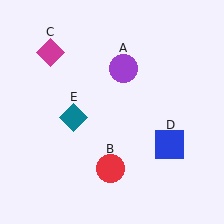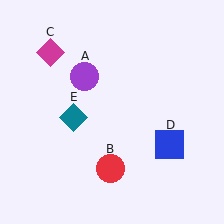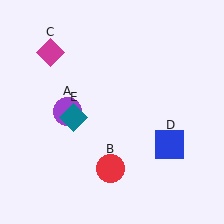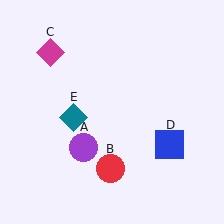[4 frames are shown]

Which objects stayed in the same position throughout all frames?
Red circle (object B) and magenta diamond (object C) and blue square (object D) and teal diamond (object E) remained stationary.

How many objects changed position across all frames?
1 object changed position: purple circle (object A).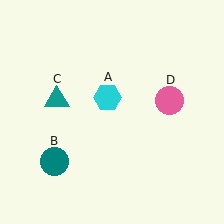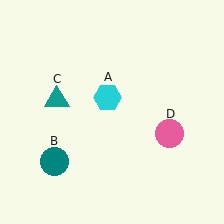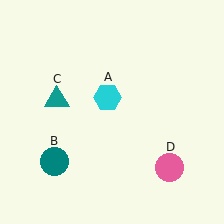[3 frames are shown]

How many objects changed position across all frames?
1 object changed position: pink circle (object D).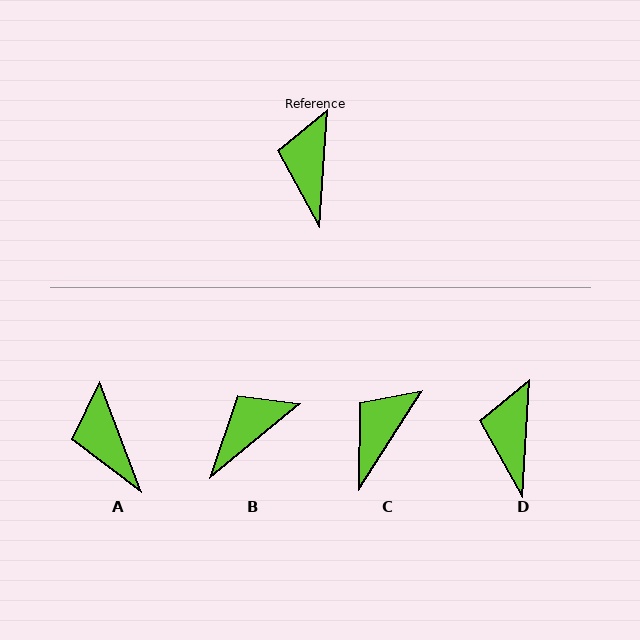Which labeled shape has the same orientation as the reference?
D.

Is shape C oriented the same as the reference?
No, it is off by about 29 degrees.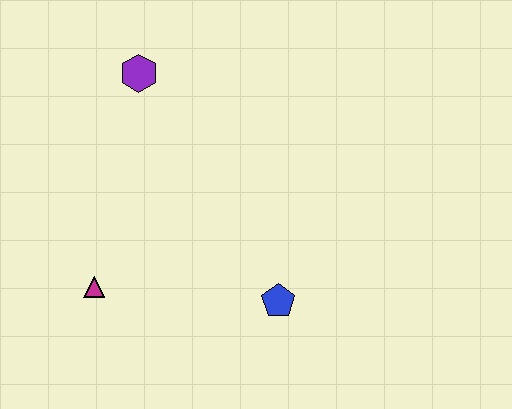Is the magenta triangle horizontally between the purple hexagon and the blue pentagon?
No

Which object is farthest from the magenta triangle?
The purple hexagon is farthest from the magenta triangle.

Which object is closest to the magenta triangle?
The blue pentagon is closest to the magenta triangle.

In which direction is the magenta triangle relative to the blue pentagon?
The magenta triangle is to the left of the blue pentagon.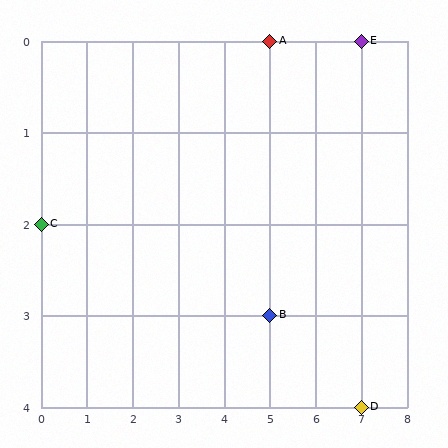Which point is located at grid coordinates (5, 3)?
Point B is at (5, 3).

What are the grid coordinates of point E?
Point E is at grid coordinates (7, 0).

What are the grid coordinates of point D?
Point D is at grid coordinates (7, 4).